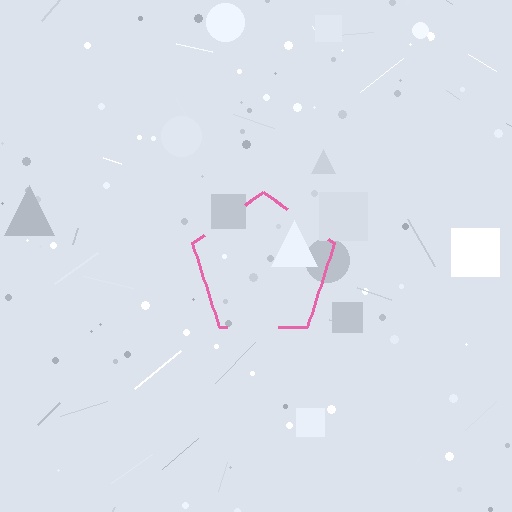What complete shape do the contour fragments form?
The contour fragments form a pentagon.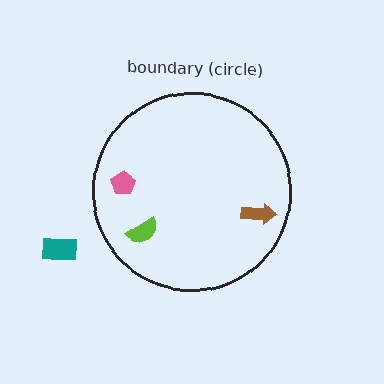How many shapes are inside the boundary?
3 inside, 1 outside.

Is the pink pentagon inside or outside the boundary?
Inside.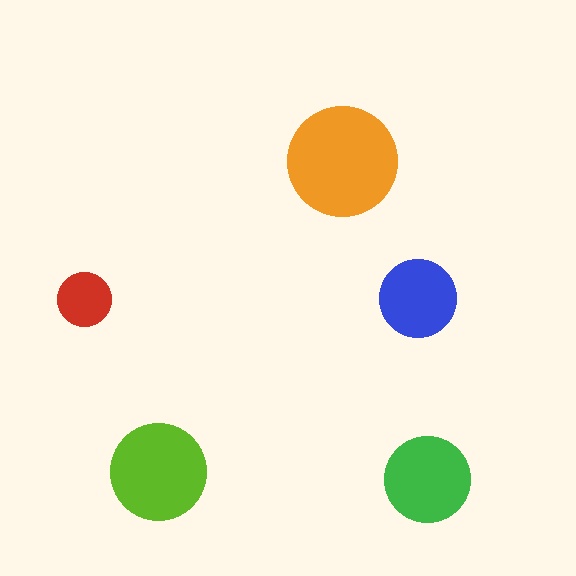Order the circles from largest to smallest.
the orange one, the lime one, the green one, the blue one, the red one.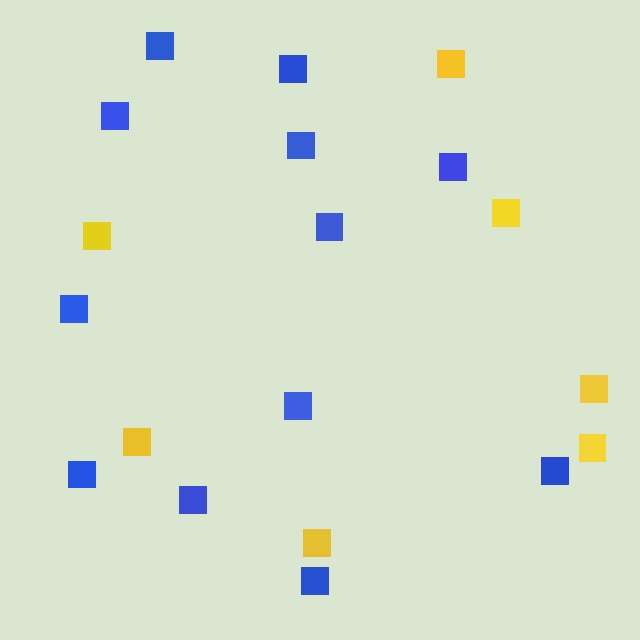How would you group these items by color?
There are 2 groups: one group of blue squares (12) and one group of yellow squares (7).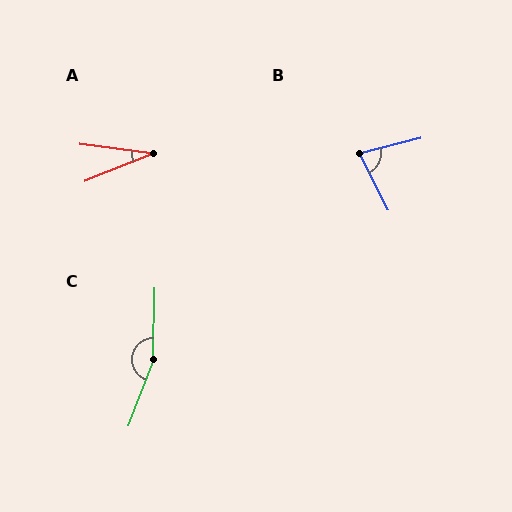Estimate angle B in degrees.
Approximately 77 degrees.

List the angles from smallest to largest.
A (30°), B (77°), C (160°).